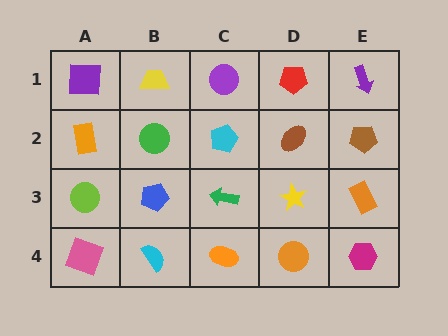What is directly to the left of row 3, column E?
A yellow star.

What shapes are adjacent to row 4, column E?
An orange rectangle (row 3, column E), an orange circle (row 4, column D).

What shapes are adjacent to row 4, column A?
A lime circle (row 3, column A), a cyan semicircle (row 4, column B).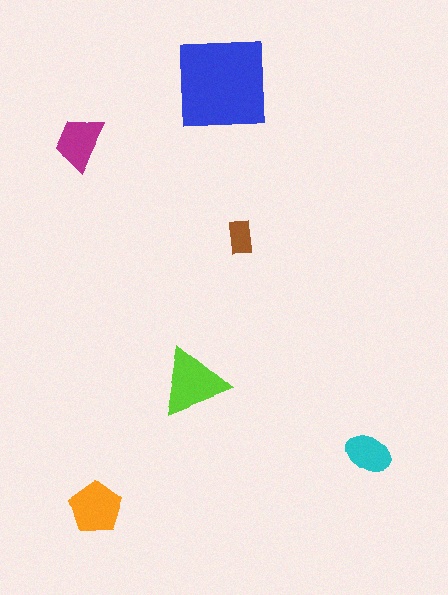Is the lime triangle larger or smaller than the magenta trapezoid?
Larger.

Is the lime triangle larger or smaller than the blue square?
Smaller.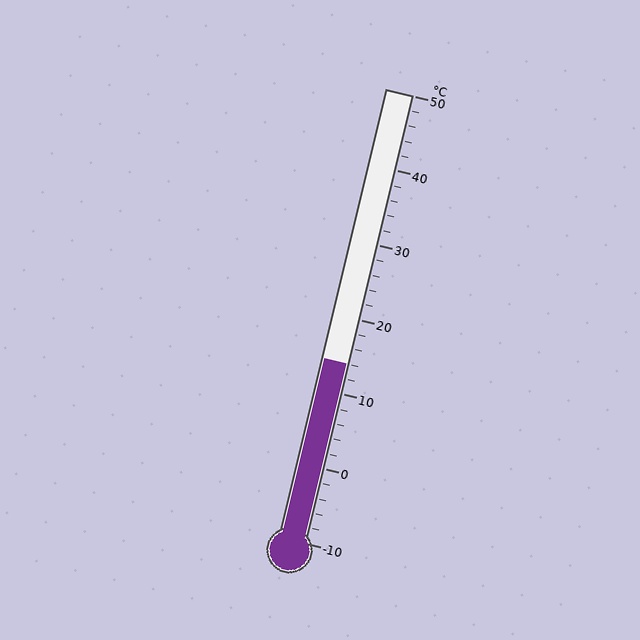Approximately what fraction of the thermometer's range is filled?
The thermometer is filled to approximately 40% of its range.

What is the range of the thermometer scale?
The thermometer scale ranges from -10°C to 50°C.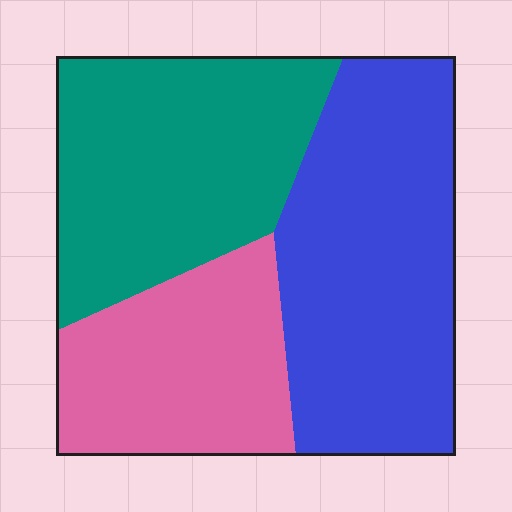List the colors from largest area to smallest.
From largest to smallest: blue, teal, pink.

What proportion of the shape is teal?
Teal covers roughly 35% of the shape.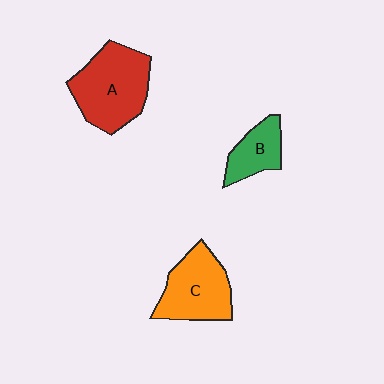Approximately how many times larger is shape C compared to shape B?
Approximately 1.7 times.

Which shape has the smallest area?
Shape B (green).